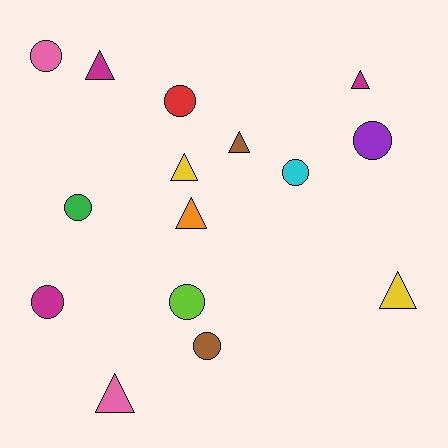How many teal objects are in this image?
There are no teal objects.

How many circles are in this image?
There are 8 circles.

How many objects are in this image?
There are 15 objects.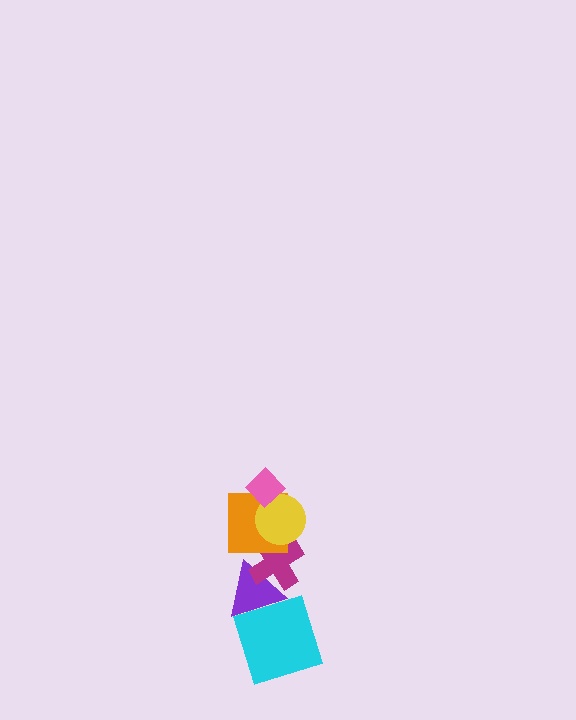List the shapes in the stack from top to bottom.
From top to bottom: the pink diamond, the yellow circle, the orange square, the magenta cross, the purple triangle, the cyan square.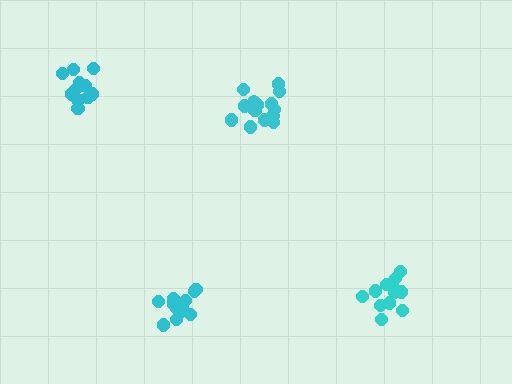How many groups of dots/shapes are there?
There are 4 groups.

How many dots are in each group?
Group 1: 13 dots, Group 2: 11 dots, Group 3: 15 dots, Group 4: 12 dots (51 total).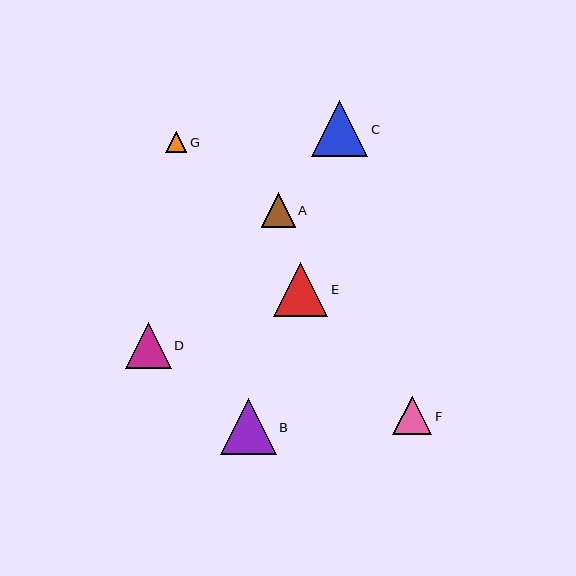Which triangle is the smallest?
Triangle G is the smallest with a size of approximately 21 pixels.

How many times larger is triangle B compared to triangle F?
Triangle B is approximately 1.4 times the size of triangle F.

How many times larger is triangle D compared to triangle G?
Triangle D is approximately 2.2 times the size of triangle G.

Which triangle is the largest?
Triangle B is the largest with a size of approximately 56 pixels.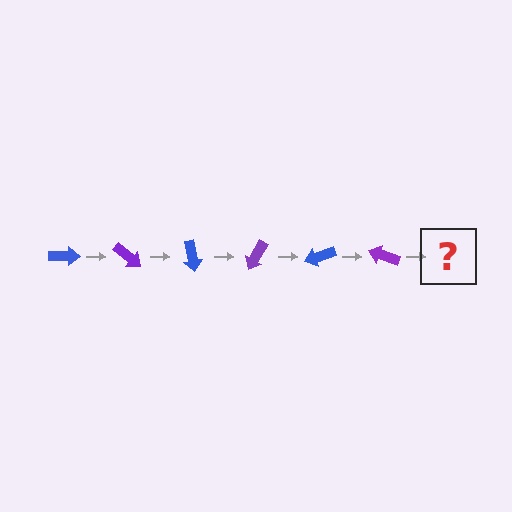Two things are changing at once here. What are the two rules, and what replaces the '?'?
The two rules are that it rotates 40 degrees each step and the color cycles through blue and purple. The '?' should be a blue arrow, rotated 240 degrees from the start.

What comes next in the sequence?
The next element should be a blue arrow, rotated 240 degrees from the start.